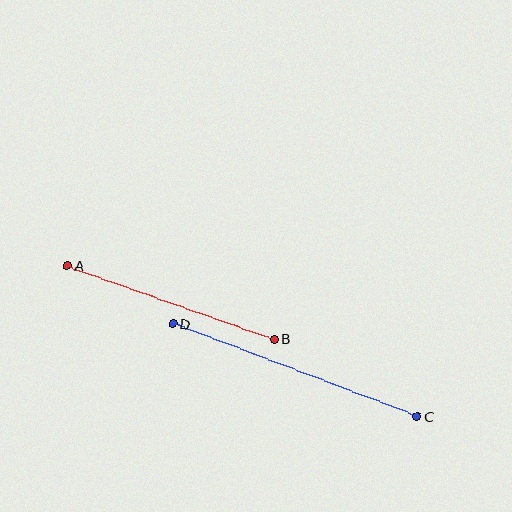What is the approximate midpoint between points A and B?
The midpoint is at approximately (171, 302) pixels.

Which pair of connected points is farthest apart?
Points C and D are farthest apart.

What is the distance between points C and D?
The distance is approximately 261 pixels.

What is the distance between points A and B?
The distance is approximately 220 pixels.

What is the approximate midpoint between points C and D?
The midpoint is at approximately (295, 370) pixels.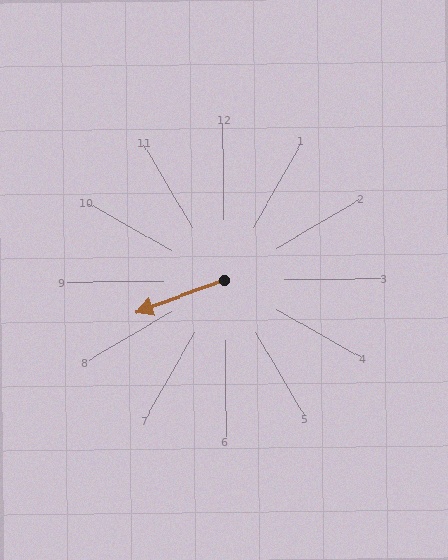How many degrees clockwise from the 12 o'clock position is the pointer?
Approximately 251 degrees.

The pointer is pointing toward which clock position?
Roughly 8 o'clock.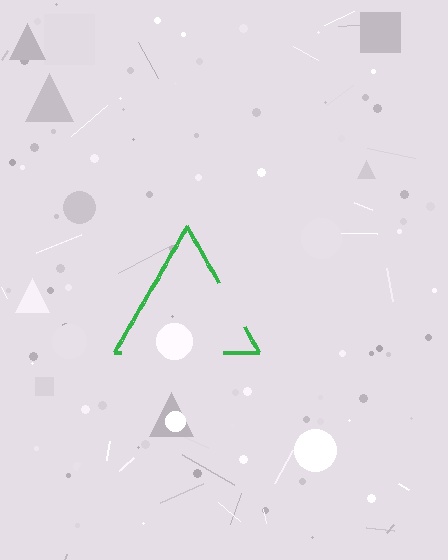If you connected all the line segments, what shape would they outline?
They would outline a triangle.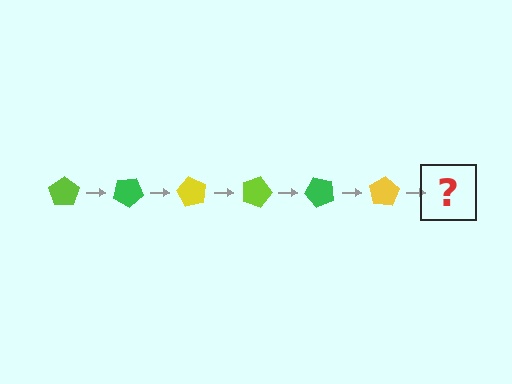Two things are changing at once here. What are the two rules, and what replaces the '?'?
The two rules are that it rotates 30 degrees each step and the color cycles through lime, green, and yellow. The '?' should be a lime pentagon, rotated 180 degrees from the start.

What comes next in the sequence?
The next element should be a lime pentagon, rotated 180 degrees from the start.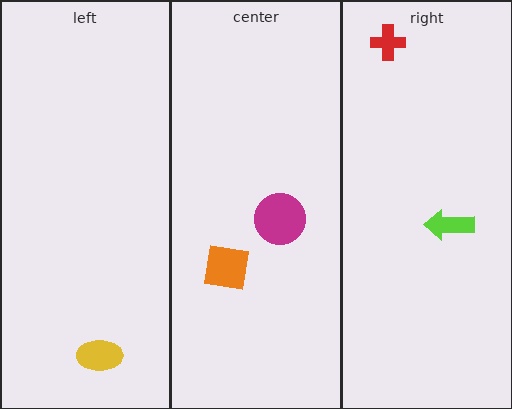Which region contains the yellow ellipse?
The left region.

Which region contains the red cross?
The right region.